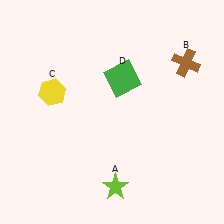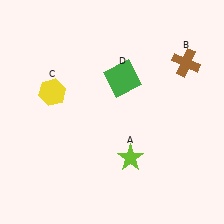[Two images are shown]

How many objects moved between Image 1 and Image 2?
1 object moved between the two images.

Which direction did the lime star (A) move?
The lime star (A) moved up.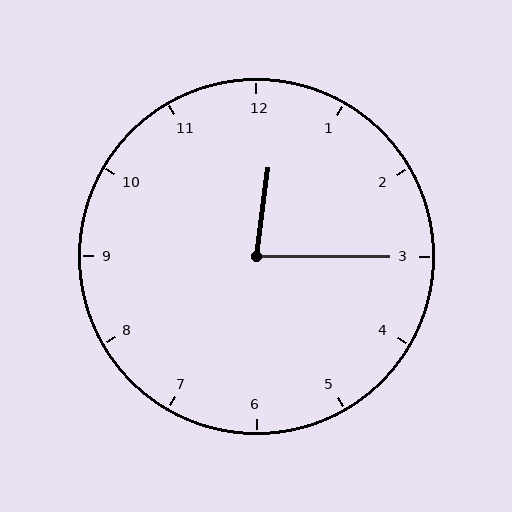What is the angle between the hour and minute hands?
Approximately 82 degrees.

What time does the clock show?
12:15.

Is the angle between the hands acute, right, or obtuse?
It is acute.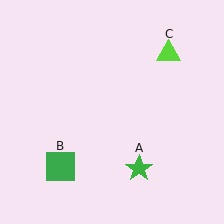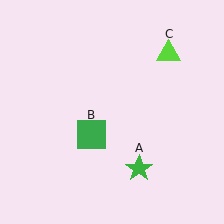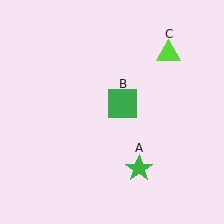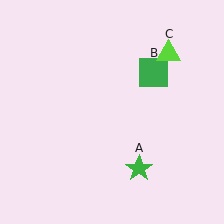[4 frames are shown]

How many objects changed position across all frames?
1 object changed position: green square (object B).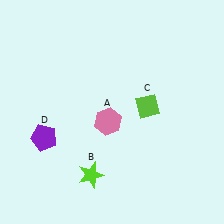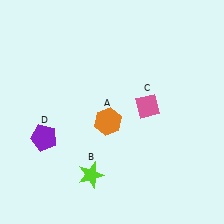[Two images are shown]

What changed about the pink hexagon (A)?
In Image 1, A is pink. In Image 2, it changed to orange.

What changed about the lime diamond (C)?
In Image 1, C is lime. In Image 2, it changed to pink.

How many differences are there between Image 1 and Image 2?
There are 2 differences between the two images.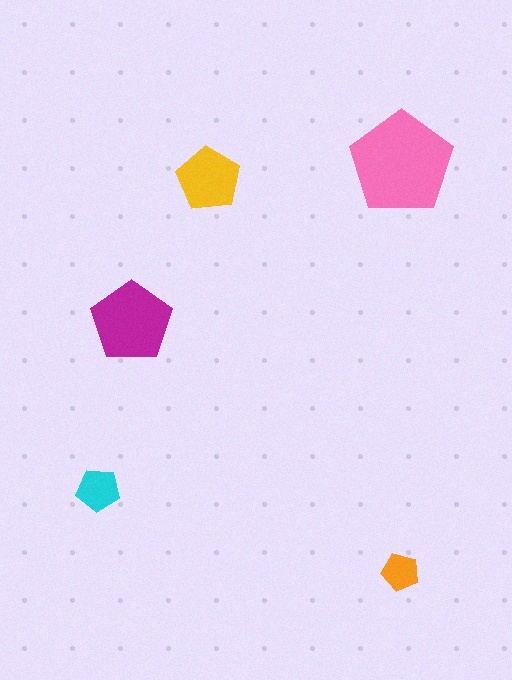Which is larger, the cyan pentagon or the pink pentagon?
The pink one.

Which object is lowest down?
The orange pentagon is bottommost.